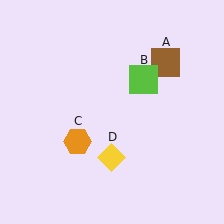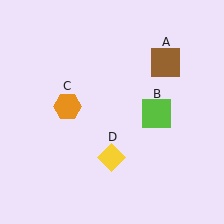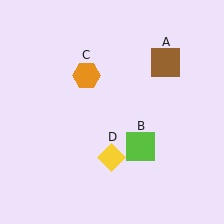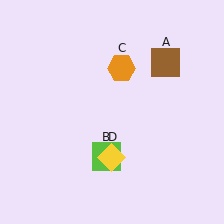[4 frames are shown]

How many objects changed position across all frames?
2 objects changed position: lime square (object B), orange hexagon (object C).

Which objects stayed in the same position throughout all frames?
Brown square (object A) and yellow diamond (object D) remained stationary.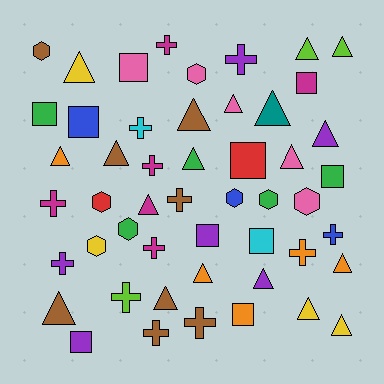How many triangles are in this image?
There are 19 triangles.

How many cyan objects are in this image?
There are 2 cyan objects.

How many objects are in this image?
There are 50 objects.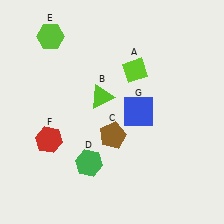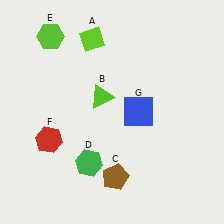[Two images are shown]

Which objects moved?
The objects that moved are: the lime diamond (A), the brown pentagon (C).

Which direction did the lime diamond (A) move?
The lime diamond (A) moved left.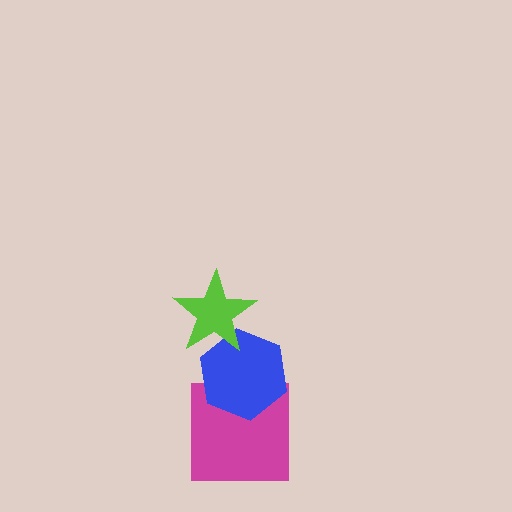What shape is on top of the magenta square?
The blue hexagon is on top of the magenta square.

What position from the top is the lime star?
The lime star is 1st from the top.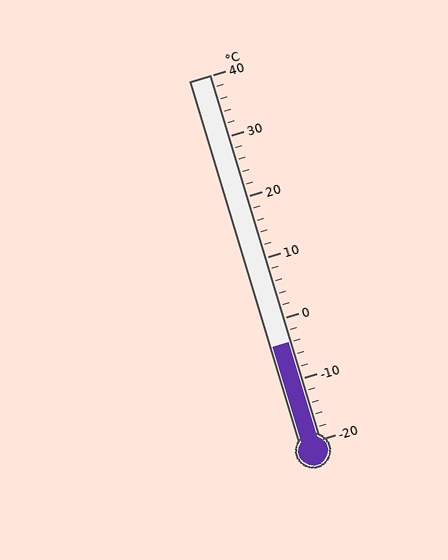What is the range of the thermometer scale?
The thermometer scale ranges from -20°C to 40°C.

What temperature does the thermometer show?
The thermometer shows approximately -4°C.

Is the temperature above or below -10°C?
The temperature is above -10°C.